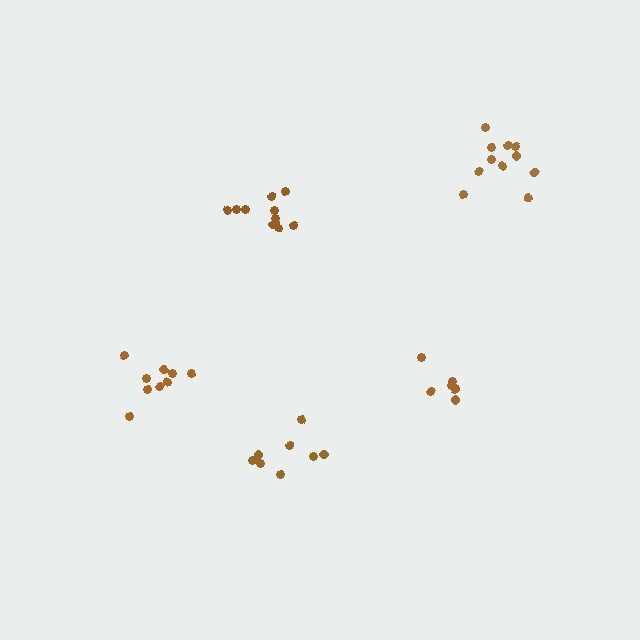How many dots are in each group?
Group 1: 11 dots, Group 2: 9 dots, Group 3: 11 dots, Group 4: 8 dots, Group 5: 8 dots (47 total).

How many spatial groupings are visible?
There are 5 spatial groupings.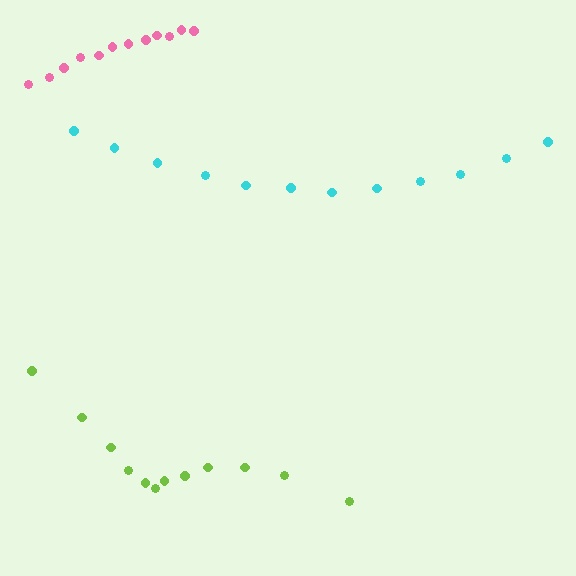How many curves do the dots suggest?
There are 3 distinct paths.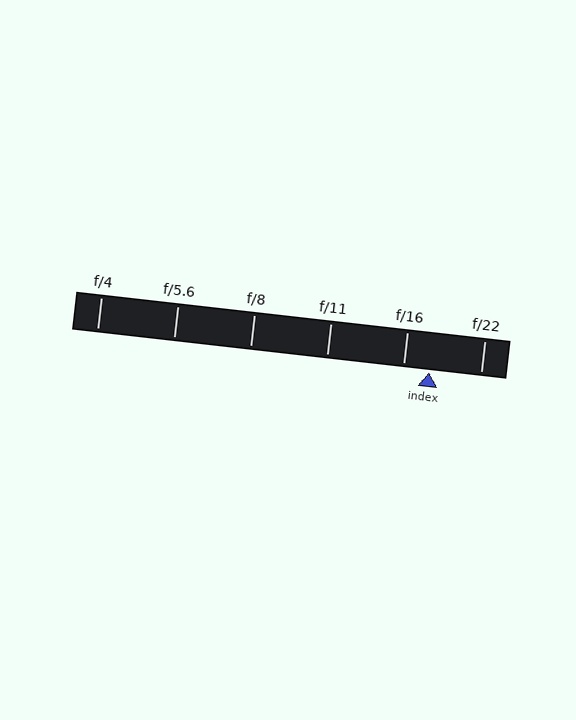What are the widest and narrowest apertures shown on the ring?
The widest aperture shown is f/4 and the narrowest is f/22.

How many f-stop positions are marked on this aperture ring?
There are 6 f-stop positions marked.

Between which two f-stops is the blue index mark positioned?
The index mark is between f/16 and f/22.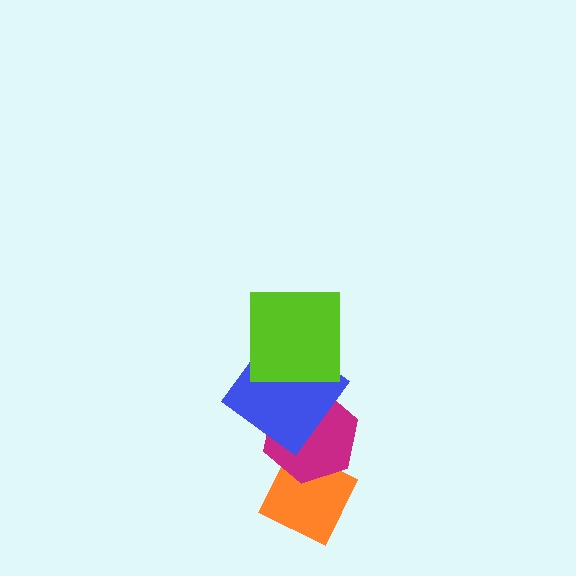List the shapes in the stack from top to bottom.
From top to bottom: the lime square, the blue diamond, the magenta hexagon, the orange diamond.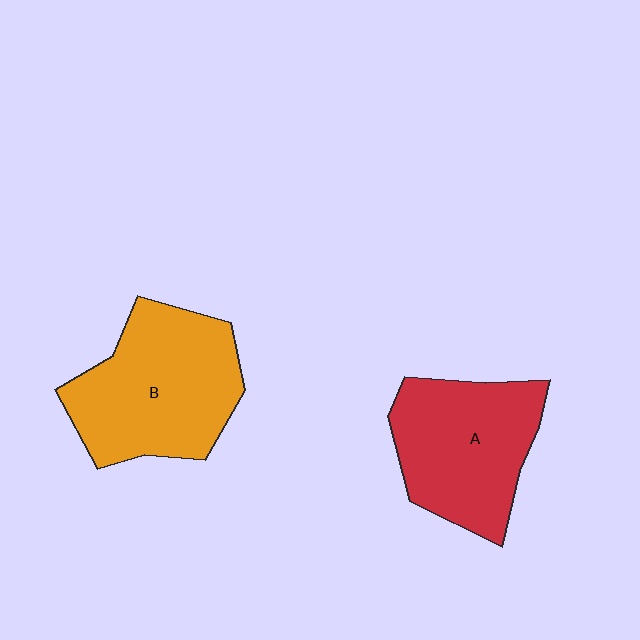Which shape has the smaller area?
Shape A (red).